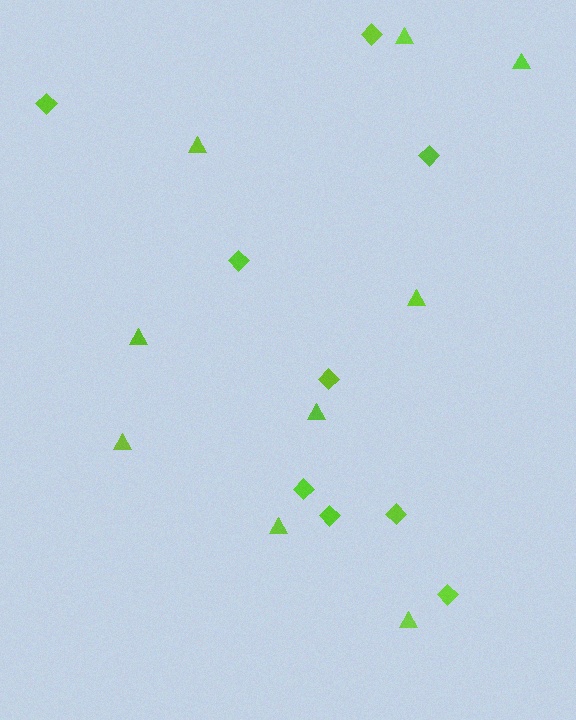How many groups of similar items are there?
There are 2 groups: one group of diamonds (9) and one group of triangles (9).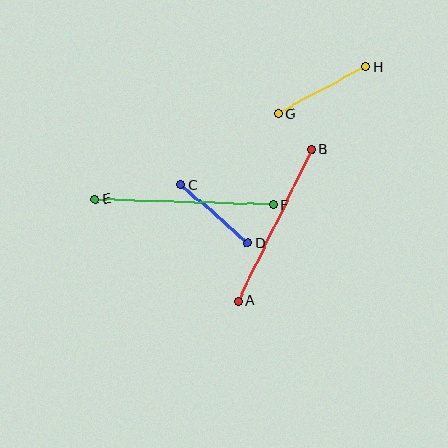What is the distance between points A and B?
The distance is approximately 169 pixels.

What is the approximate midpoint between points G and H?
The midpoint is at approximately (322, 90) pixels.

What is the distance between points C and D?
The distance is approximately 89 pixels.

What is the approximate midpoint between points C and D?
The midpoint is at approximately (215, 214) pixels.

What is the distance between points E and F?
The distance is approximately 178 pixels.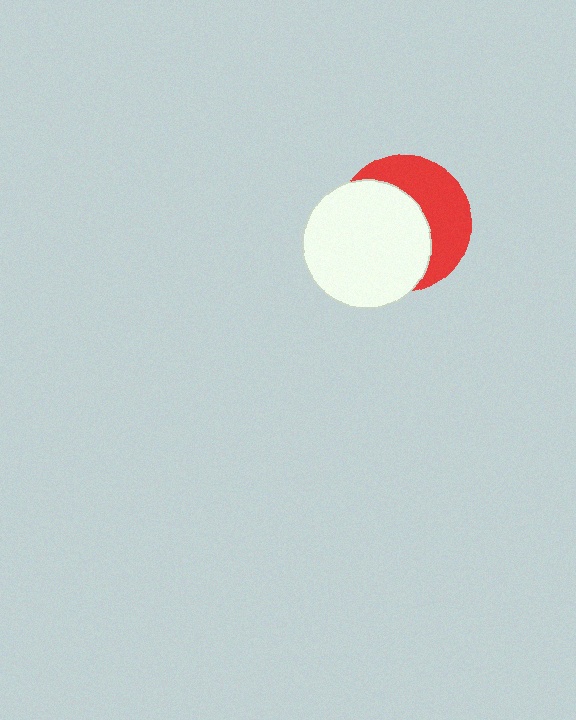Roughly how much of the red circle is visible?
A small part of it is visible (roughly 42%).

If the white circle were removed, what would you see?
You would see the complete red circle.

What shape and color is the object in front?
The object in front is a white circle.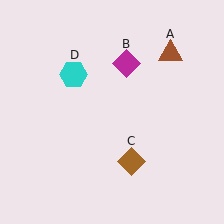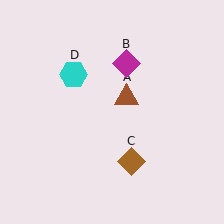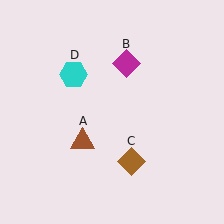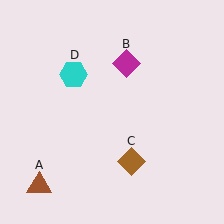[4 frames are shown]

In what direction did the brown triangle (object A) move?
The brown triangle (object A) moved down and to the left.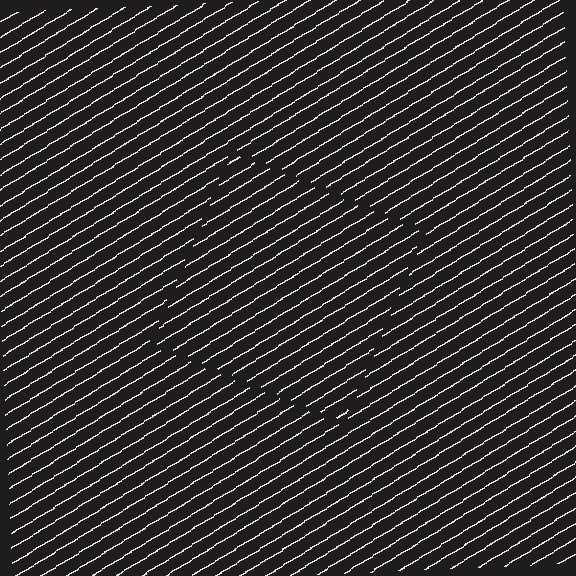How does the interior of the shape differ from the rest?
The interior of the shape contains the same grating, shifted by half a period — the contour is defined by the phase discontinuity where line-ends from the inner and outer gratings abut.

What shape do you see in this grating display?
An illusory square. The interior of the shape contains the same grating, shifted by half a period — the contour is defined by the phase discontinuity where line-ends from the inner and outer gratings abut.